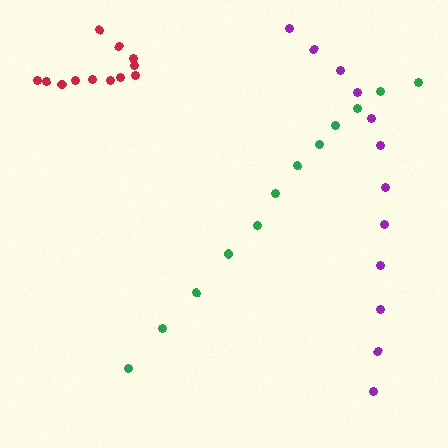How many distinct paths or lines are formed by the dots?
There are 3 distinct paths.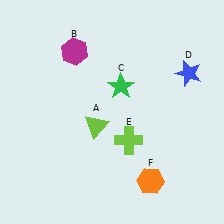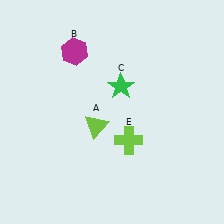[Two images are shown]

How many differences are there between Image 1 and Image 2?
There are 2 differences between the two images.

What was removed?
The orange hexagon (F), the blue star (D) were removed in Image 2.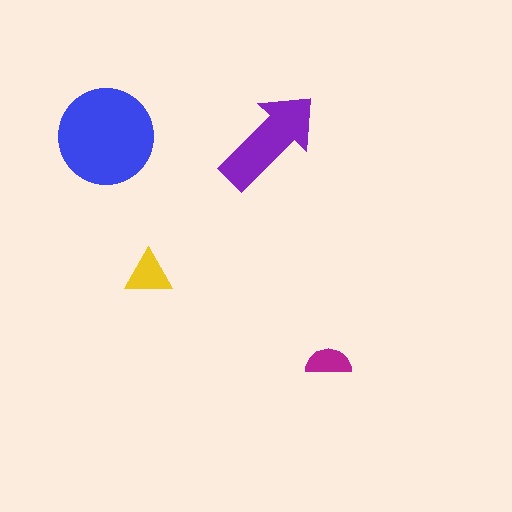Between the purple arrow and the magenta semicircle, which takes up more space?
The purple arrow.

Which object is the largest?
The blue circle.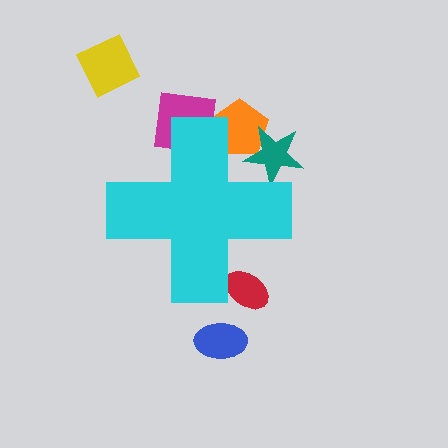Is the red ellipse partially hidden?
Yes, the red ellipse is partially hidden behind the cyan cross.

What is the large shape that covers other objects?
A cyan cross.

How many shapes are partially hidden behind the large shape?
4 shapes are partially hidden.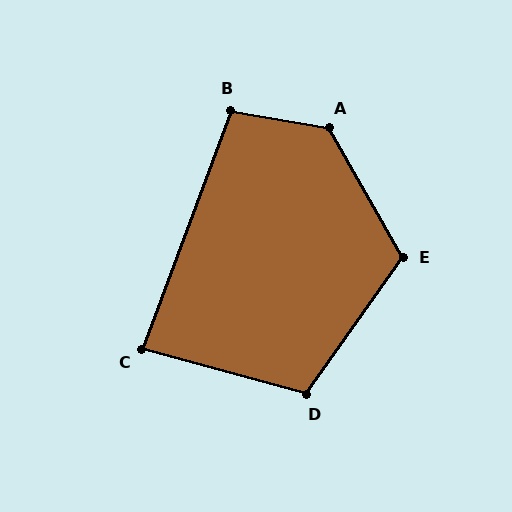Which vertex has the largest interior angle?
A, at approximately 130 degrees.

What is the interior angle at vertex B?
Approximately 101 degrees (obtuse).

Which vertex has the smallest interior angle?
C, at approximately 85 degrees.